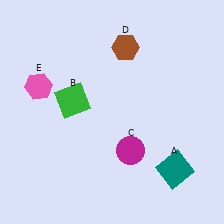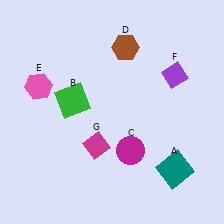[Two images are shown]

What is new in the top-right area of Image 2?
A purple diamond (F) was added in the top-right area of Image 2.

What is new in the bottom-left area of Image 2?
A magenta diamond (G) was added in the bottom-left area of Image 2.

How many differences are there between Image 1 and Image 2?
There are 2 differences between the two images.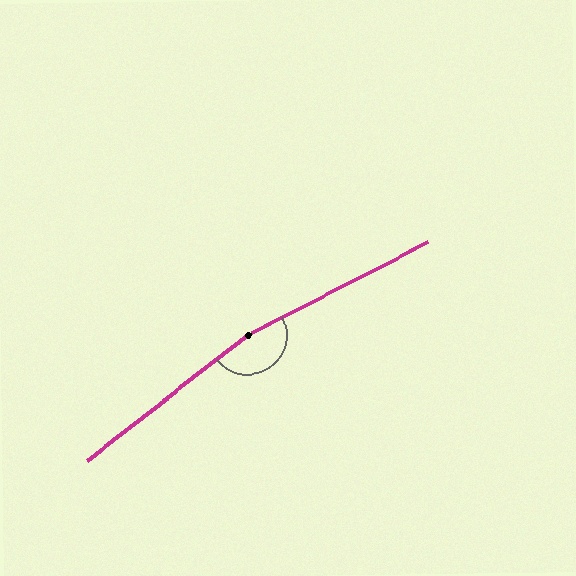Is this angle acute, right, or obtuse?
It is obtuse.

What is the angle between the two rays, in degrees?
Approximately 169 degrees.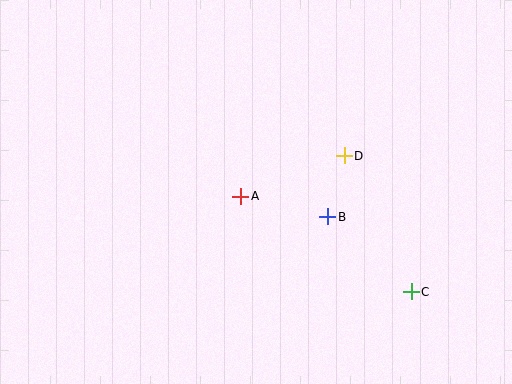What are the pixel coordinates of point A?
Point A is at (241, 196).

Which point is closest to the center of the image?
Point A at (241, 196) is closest to the center.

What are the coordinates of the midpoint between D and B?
The midpoint between D and B is at (336, 186).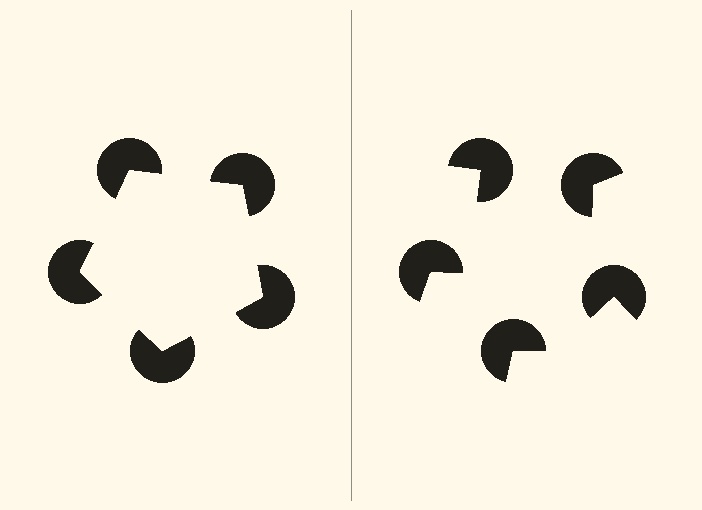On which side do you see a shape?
An illusory pentagon appears on the left side. On the right side the wedge cuts are rotated, so no coherent shape forms.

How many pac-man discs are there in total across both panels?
10 — 5 on each side.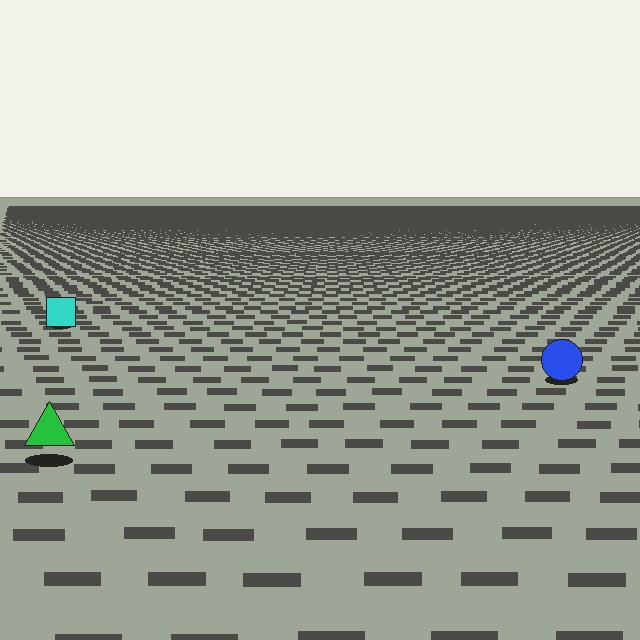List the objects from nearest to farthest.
From nearest to farthest: the green triangle, the blue circle, the cyan square.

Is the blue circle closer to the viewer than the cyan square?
Yes. The blue circle is closer — you can tell from the texture gradient: the ground texture is coarser near it.